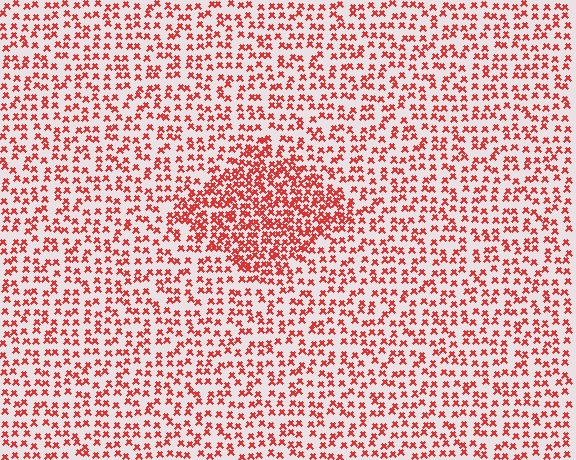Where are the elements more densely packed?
The elements are more densely packed inside the diamond boundary.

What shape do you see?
I see a diamond.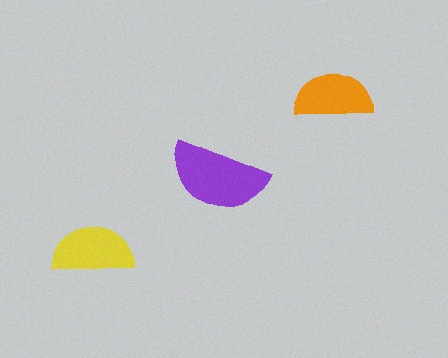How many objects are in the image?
There are 3 objects in the image.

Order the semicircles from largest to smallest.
the purple one, the yellow one, the orange one.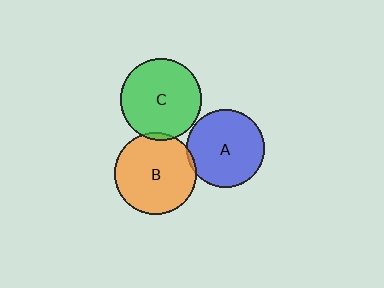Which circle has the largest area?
Circle B (orange).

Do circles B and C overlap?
Yes.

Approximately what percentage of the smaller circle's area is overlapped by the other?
Approximately 5%.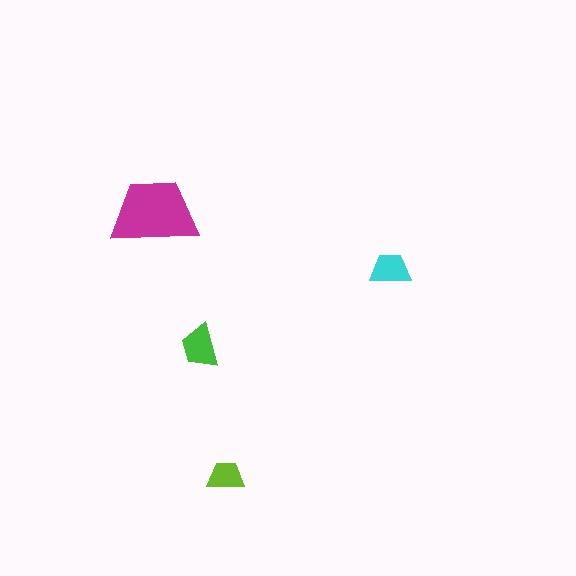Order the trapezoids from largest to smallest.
the magenta one, the green one, the cyan one, the lime one.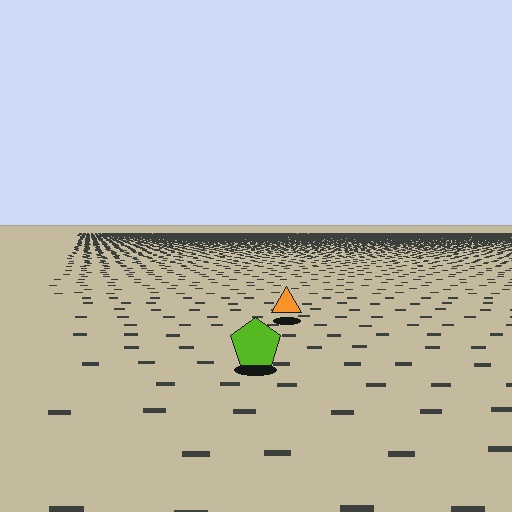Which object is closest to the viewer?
The lime pentagon is closest. The texture marks near it are larger and more spread out.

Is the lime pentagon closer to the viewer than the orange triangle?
Yes. The lime pentagon is closer — you can tell from the texture gradient: the ground texture is coarser near it.